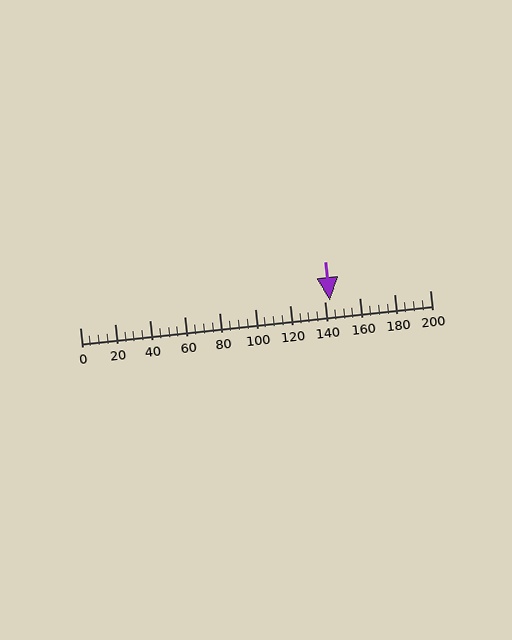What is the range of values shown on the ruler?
The ruler shows values from 0 to 200.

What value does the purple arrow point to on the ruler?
The purple arrow points to approximately 143.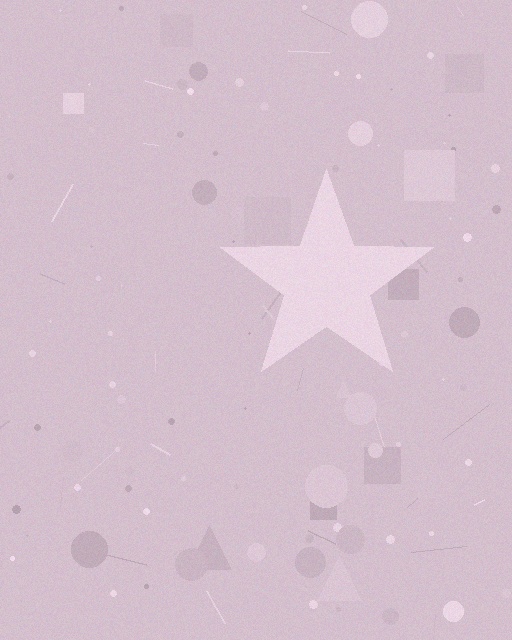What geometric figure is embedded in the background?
A star is embedded in the background.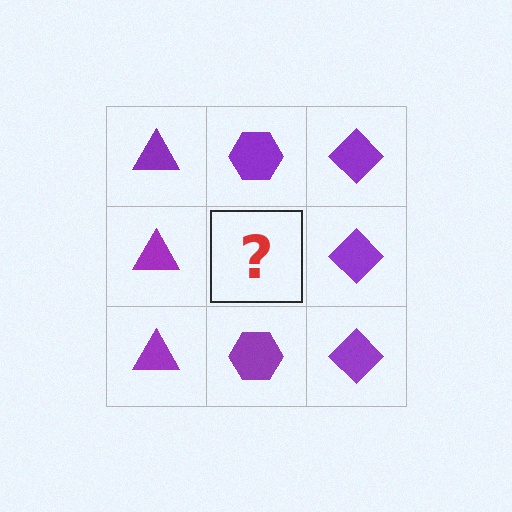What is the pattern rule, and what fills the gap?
The rule is that each column has a consistent shape. The gap should be filled with a purple hexagon.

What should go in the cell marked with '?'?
The missing cell should contain a purple hexagon.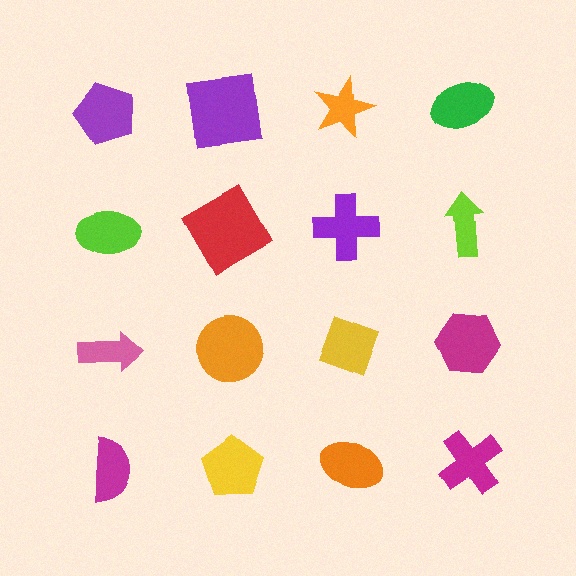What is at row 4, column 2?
A yellow pentagon.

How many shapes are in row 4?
4 shapes.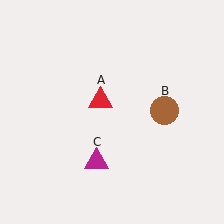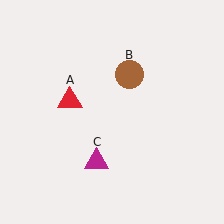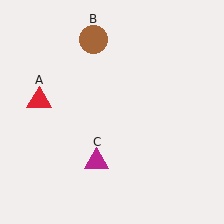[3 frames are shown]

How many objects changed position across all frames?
2 objects changed position: red triangle (object A), brown circle (object B).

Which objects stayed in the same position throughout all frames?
Magenta triangle (object C) remained stationary.